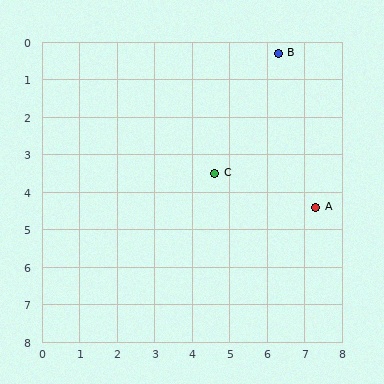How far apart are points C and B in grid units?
Points C and B are about 3.6 grid units apart.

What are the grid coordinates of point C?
Point C is at approximately (4.6, 3.5).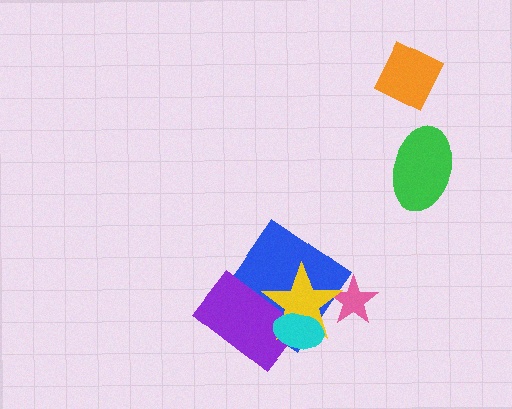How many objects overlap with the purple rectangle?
3 objects overlap with the purple rectangle.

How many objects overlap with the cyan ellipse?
3 objects overlap with the cyan ellipse.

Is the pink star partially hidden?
Yes, it is partially covered by another shape.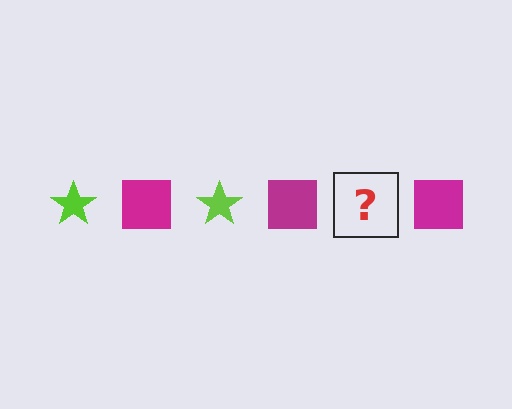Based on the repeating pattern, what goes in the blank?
The blank should be a lime star.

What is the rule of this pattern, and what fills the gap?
The rule is that the pattern alternates between lime star and magenta square. The gap should be filled with a lime star.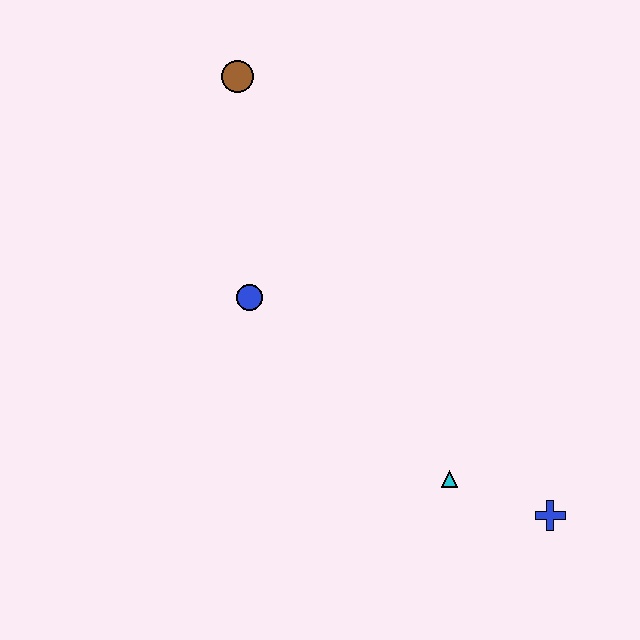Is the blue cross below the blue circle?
Yes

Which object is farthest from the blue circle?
The blue cross is farthest from the blue circle.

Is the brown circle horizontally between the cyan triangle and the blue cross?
No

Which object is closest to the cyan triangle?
The blue cross is closest to the cyan triangle.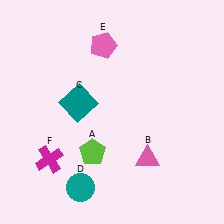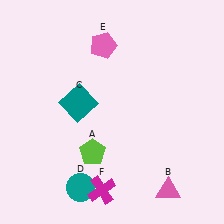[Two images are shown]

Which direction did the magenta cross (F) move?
The magenta cross (F) moved right.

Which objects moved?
The objects that moved are: the pink triangle (B), the magenta cross (F).